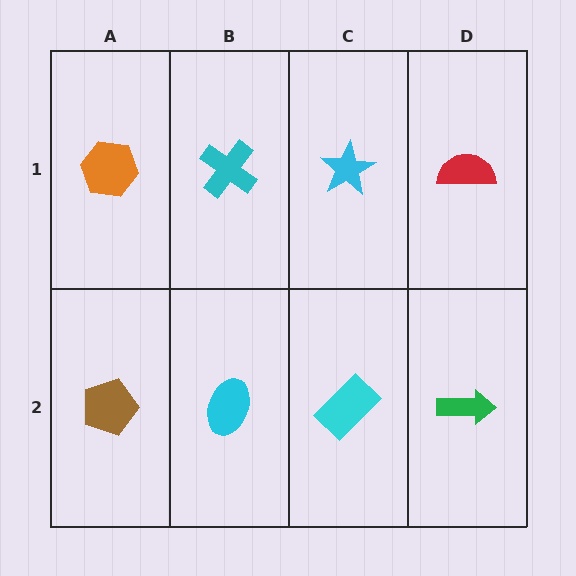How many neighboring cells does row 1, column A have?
2.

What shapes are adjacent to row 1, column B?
A cyan ellipse (row 2, column B), an orange hexagon (row 1, column A), a cyan star (row 1, column C).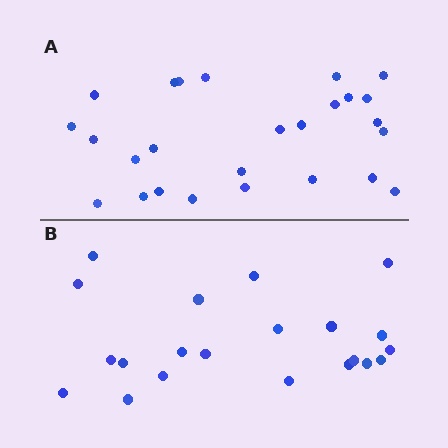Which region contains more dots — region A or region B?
Region A (the top region) has more dots.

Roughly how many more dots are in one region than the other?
Region A has about 5 more dots than region B.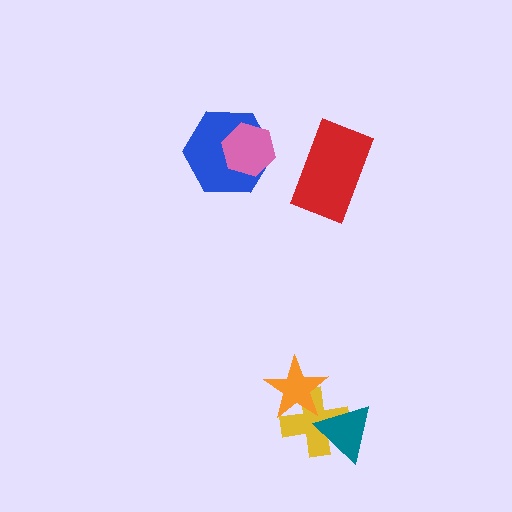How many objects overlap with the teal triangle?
1 object overlaps with the teal triangle.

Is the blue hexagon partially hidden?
Yes, it is partially covered by another shape.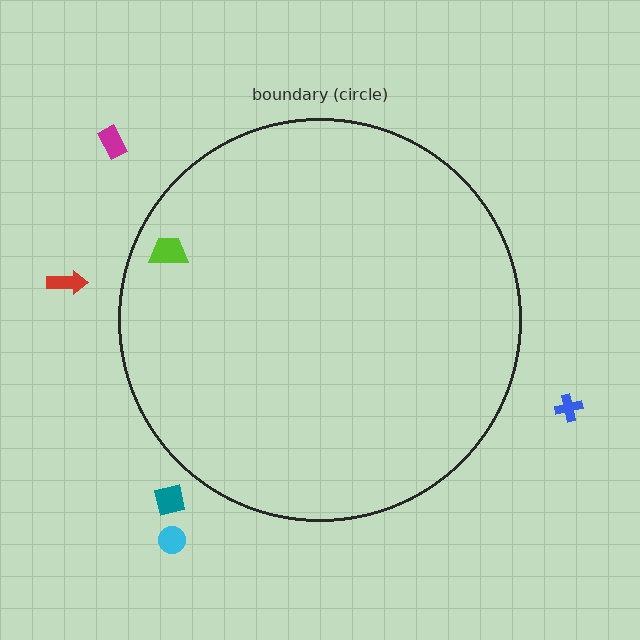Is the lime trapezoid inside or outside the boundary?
Inside.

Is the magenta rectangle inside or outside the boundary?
Outside.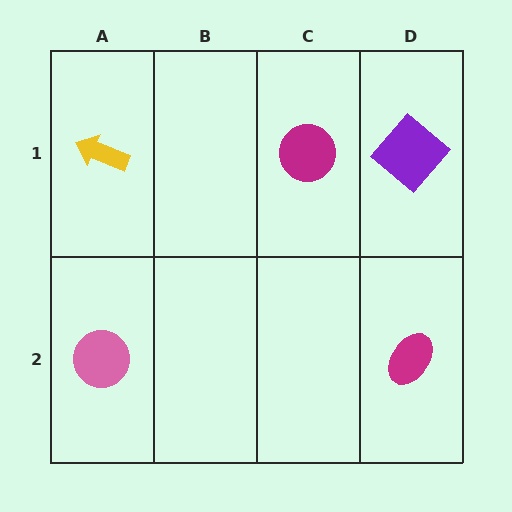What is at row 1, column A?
A yellow arrow.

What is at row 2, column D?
A magenta ellipse.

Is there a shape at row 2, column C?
No, that cell is empty.